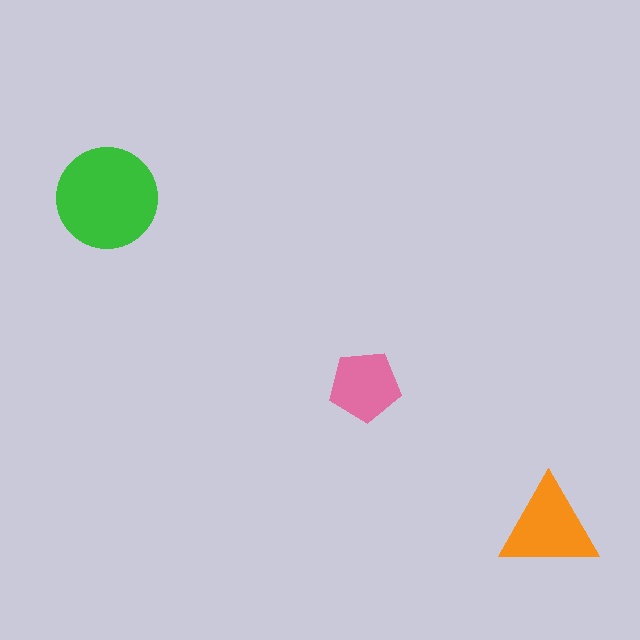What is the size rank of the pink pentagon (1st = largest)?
3rd.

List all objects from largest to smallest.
The green circle, the orange triangle, the pink pentagon.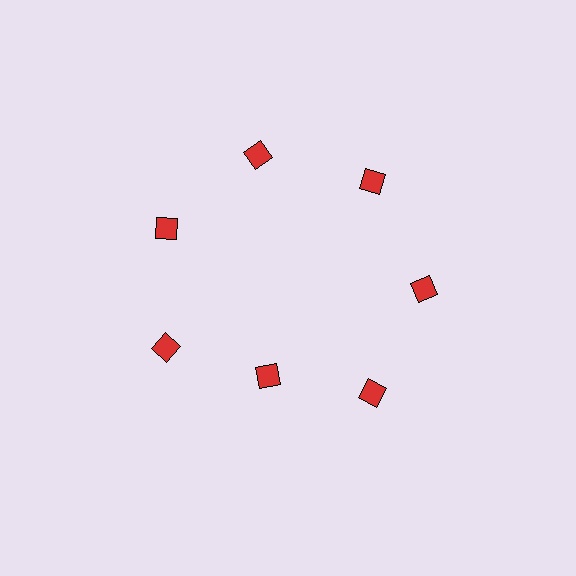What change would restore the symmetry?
The symmetry would be restored by moving it outward, back onto the ring so that all 7 diamonds sit at equal angles and equal distance from the center.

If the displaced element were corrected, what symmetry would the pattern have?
It would have 7-fold rotational symmetry — the pattern would map onto itself every 51 degrees.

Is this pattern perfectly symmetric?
No. The 7 red diamonds are arranged in a ring, but one element near the 6 o'clock position is pulled inward toward the center, breaking the 7-fold rotational symmetry.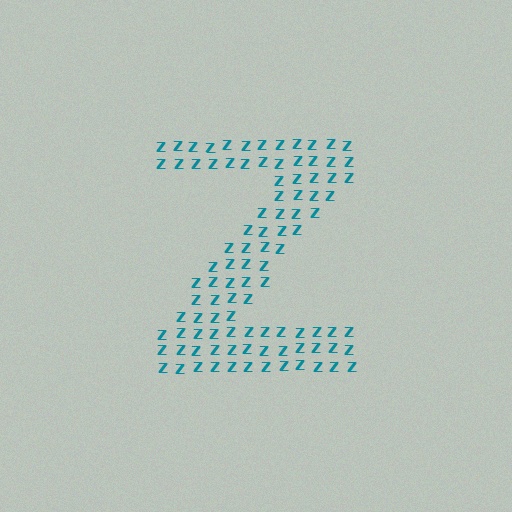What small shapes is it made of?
It is made of small letter Z's.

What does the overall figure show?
The overall figure shows the letter Z.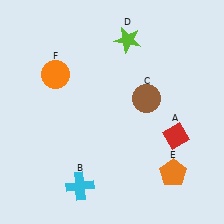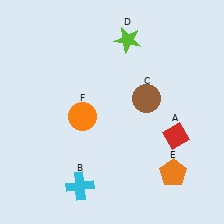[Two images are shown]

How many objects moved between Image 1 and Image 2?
1 object moved between the two images.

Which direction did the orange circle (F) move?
The orange circle (F) moved down.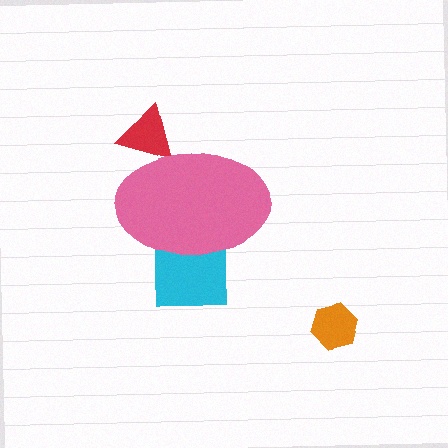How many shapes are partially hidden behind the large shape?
2 shapes are partially hidden.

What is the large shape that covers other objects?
A pink ellipse.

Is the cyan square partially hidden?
Yes, the cyan square is partially hidden behind the pink ellipse.